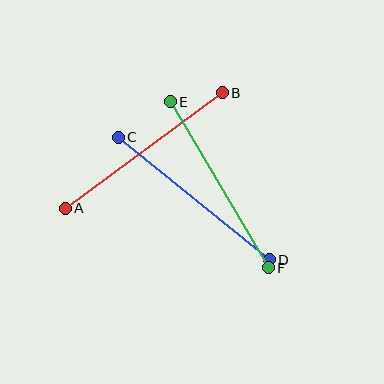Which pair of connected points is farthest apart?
Points A and B are farthest apart.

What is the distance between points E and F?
The distance is approximately 193 pixels.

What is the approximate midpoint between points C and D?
The midpoint is at approximately (194, 199) pixels.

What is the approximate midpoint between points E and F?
The midpoint is at approximately (219, 185) pixels.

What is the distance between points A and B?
The distance is approximately 195 pixels.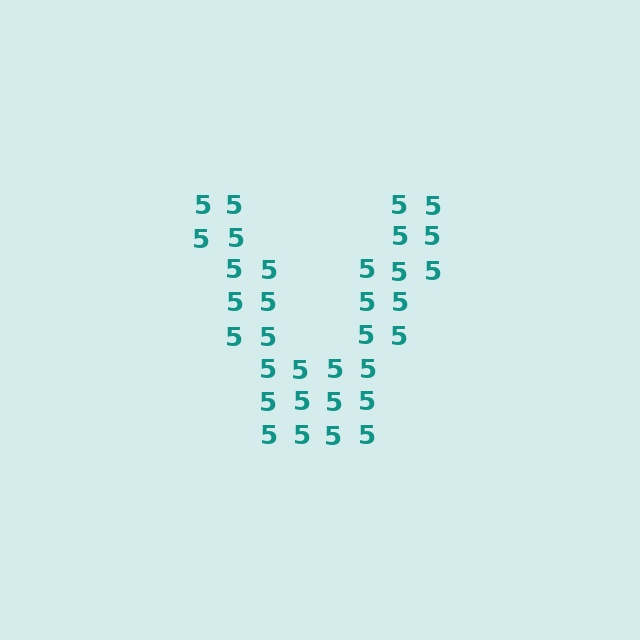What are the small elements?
The small elements are digit 5's.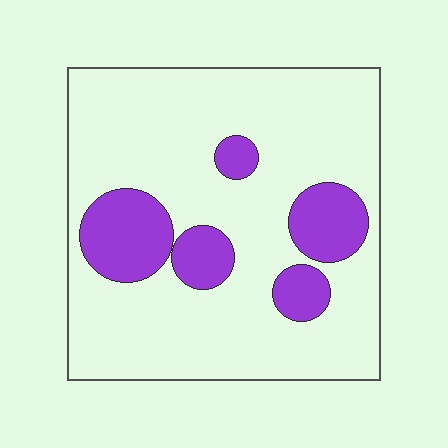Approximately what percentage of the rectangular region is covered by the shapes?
Approximately 20%.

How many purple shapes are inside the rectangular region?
5.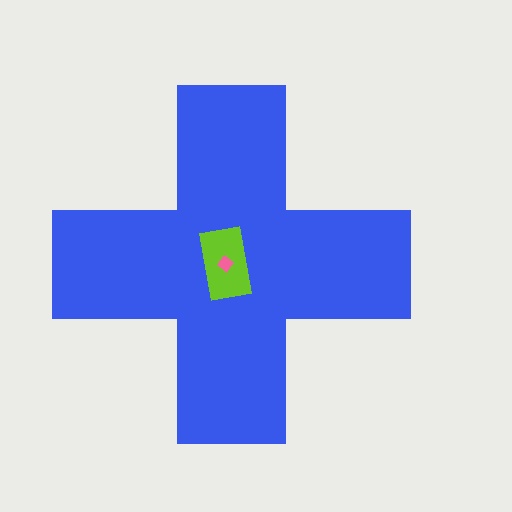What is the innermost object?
The pink diamond.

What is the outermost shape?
The blue cross.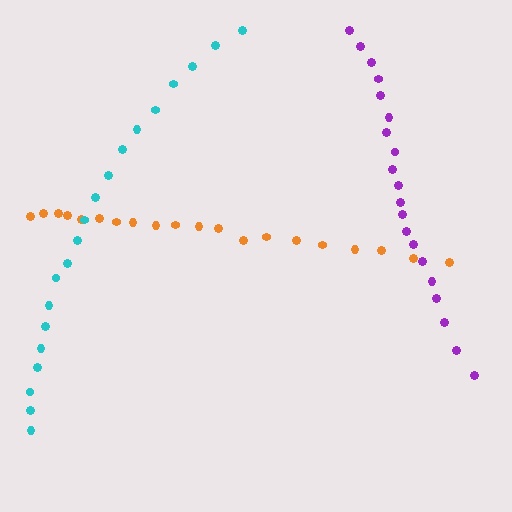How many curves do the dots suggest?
There are 3 distinct paths.